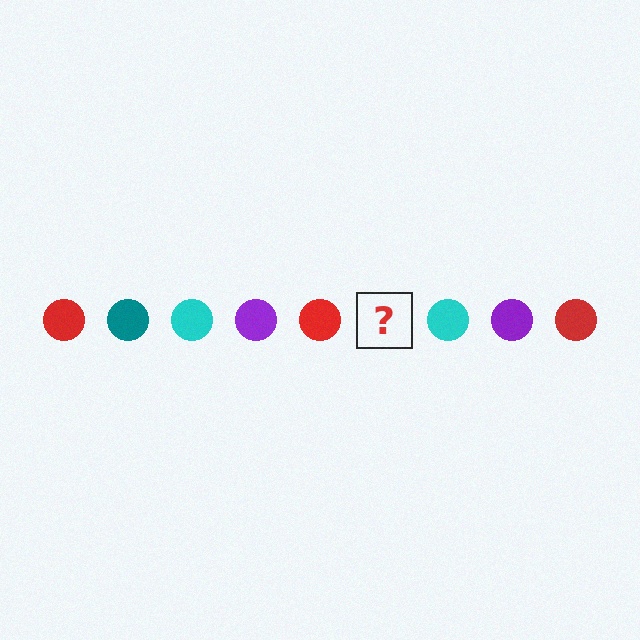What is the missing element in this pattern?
The missing element is a teal circle.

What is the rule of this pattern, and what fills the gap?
The rule is that the pattern cycles through red, teal, cyan, purple circles. The gap should be filled with a teal circle.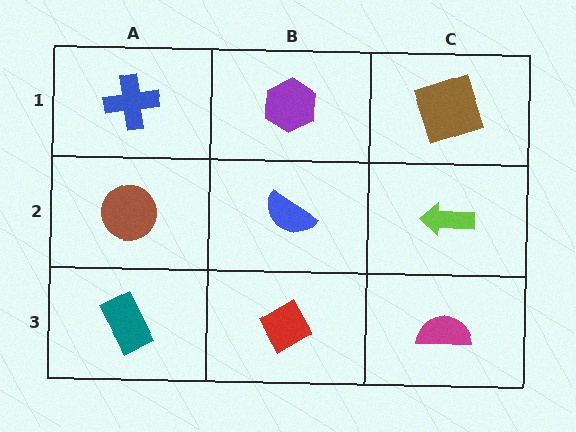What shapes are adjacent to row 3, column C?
A lime arrow (row 2, column C), a red diamond (row 3, column B).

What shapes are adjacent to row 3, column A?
A brown circle (row 2, column A), a red diamond (row 3, column B).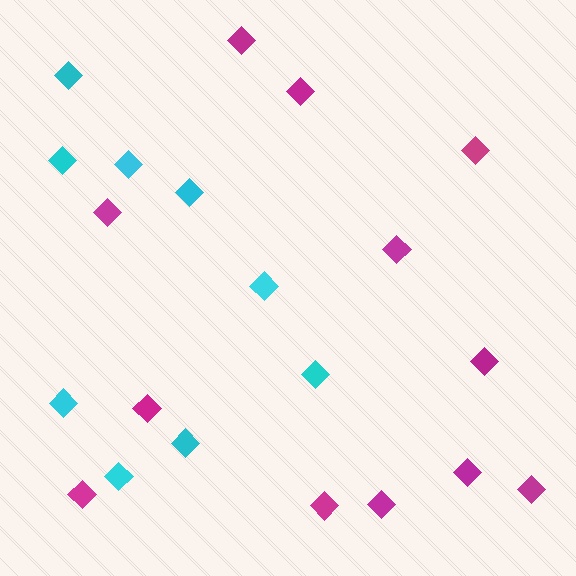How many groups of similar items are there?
There are 2 groups: one group of magenta diamonds (12) and one group of cyan diamonds (9).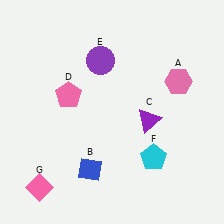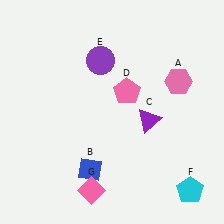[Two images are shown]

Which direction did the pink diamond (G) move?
The pink diamond (G) moved right.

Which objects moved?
The objects that moved are: the pink pentagon (D), the cyan pentagon (F), the pink diamond (G).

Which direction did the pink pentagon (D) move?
The pink pentagon (D) moved right.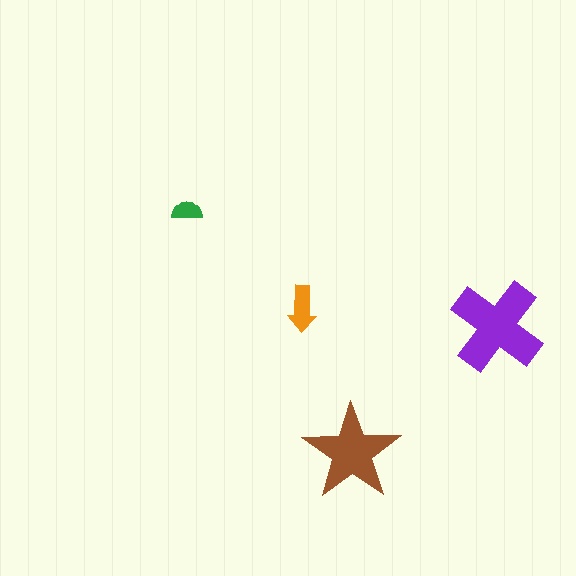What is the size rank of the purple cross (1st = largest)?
1st.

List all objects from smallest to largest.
The green semicircle, the orange arrow, the brown star, the purple cross.